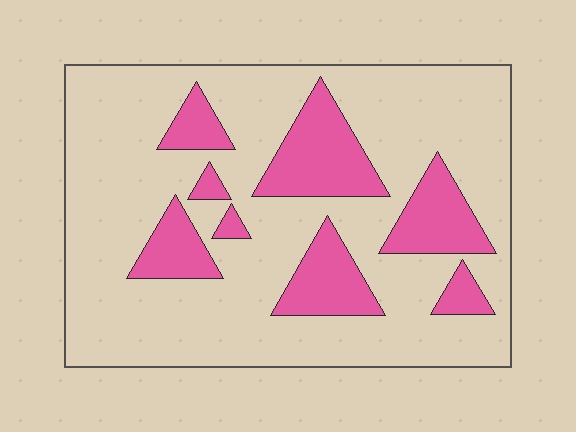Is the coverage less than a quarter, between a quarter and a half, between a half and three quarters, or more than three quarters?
Less than a quarter.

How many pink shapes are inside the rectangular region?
8.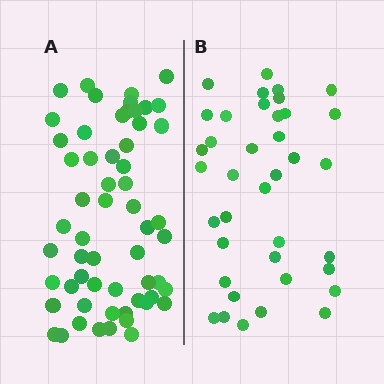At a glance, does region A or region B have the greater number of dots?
Region A (the left region) has more dots.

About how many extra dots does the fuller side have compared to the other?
Region A has approximately 20 more dots than region B.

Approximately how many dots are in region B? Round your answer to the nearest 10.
About 40 dots. (The exact count is 38, which rounds to 40.)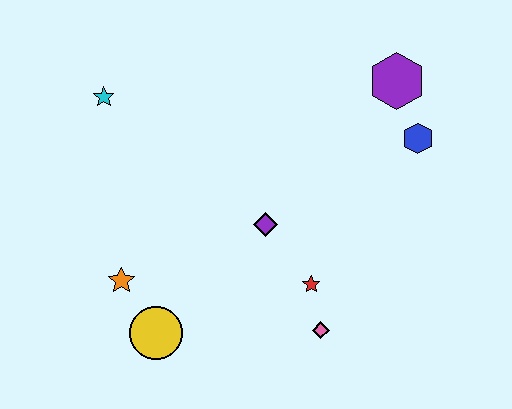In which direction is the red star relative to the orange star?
The red star is to the right of the orange star.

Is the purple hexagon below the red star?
No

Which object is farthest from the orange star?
The purple hexagon is farthest from the orange star.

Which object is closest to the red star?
The pink diamond is closest to the red star.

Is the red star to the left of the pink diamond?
Yes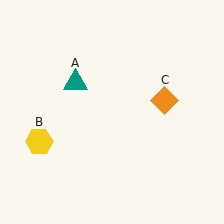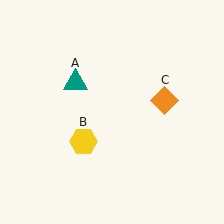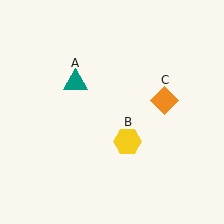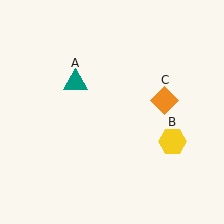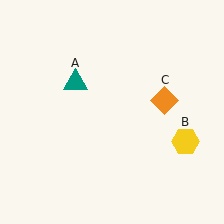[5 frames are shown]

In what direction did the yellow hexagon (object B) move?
The yellow hexagon (object B) moved right.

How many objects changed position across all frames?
1 object changed position: yellow hexagon (object B).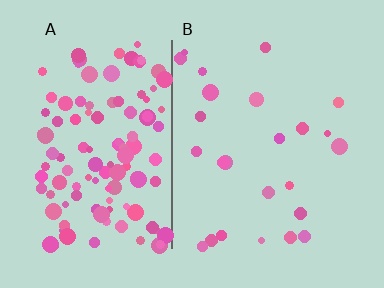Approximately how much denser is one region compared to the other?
Approximately 4.8× — region A over region B.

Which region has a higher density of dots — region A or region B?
A (the left).